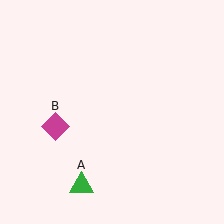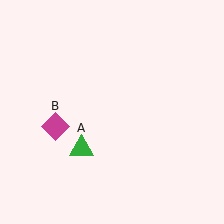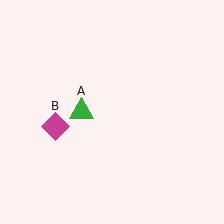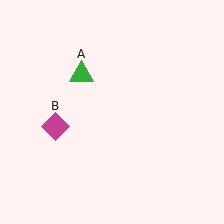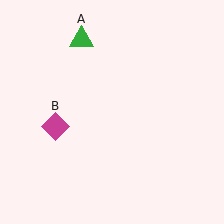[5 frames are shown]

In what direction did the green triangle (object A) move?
The green triangle (object A) moved up.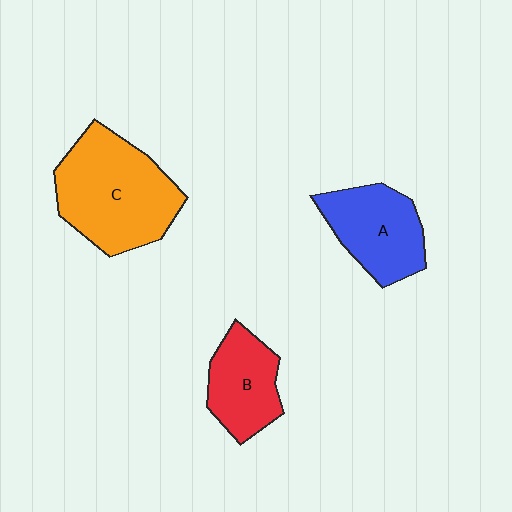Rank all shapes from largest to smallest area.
From largest to smallest: C (orange), A (blue), B (red).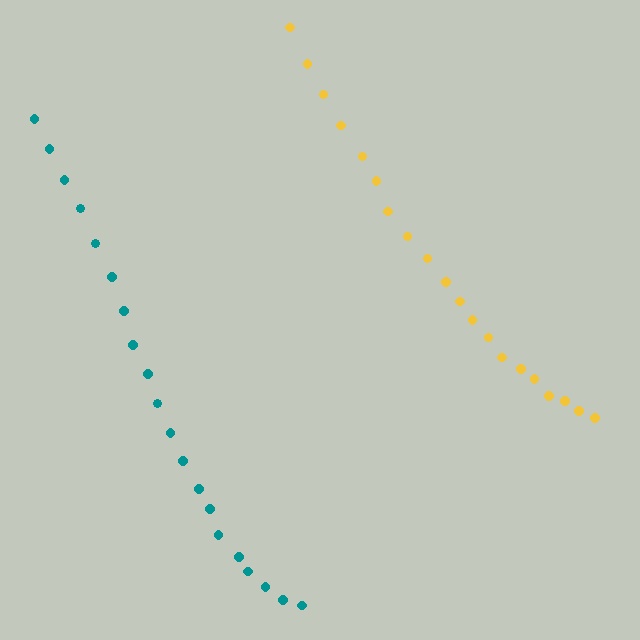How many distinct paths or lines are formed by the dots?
There are 2 distinct paths.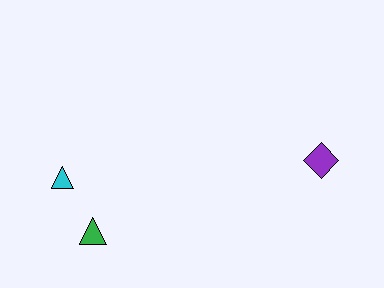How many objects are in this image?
There are 3 objects.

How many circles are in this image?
There are no circles.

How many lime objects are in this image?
There are no lime objects.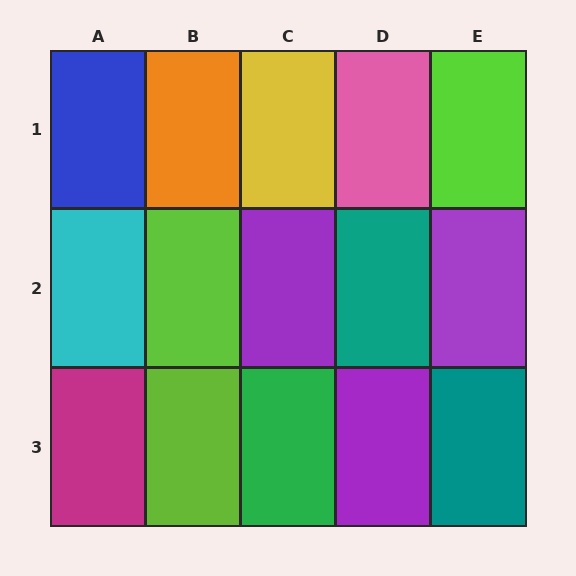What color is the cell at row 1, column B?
Orange.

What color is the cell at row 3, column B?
Lime.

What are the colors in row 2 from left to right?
Cyan, lime, purple, teal, purple.